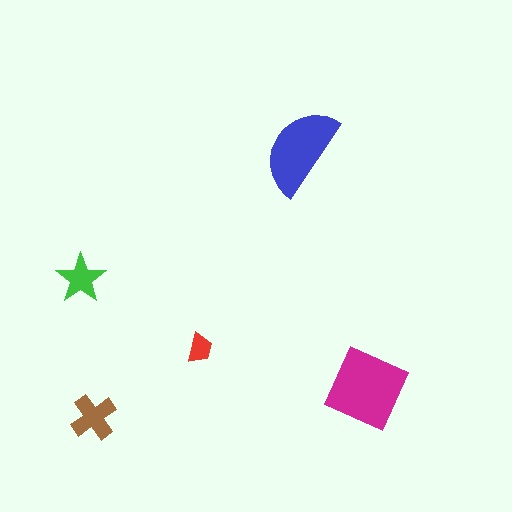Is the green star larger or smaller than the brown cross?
Smaller.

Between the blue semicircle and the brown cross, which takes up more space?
The blue semicircle.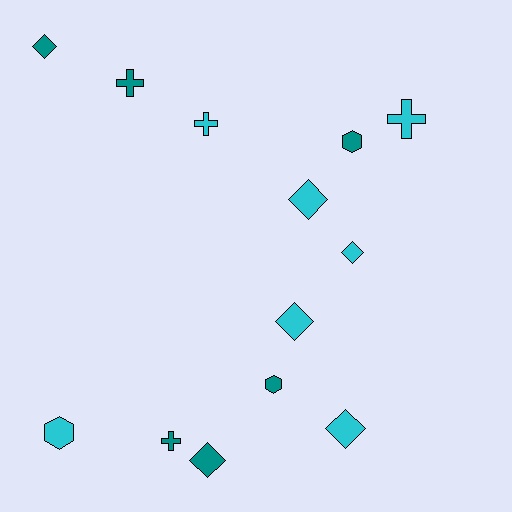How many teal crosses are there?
There are 2 teal crosses.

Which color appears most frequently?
Cyan, with 7 objects.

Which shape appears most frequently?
Diamond, with 6 objects.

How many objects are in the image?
There are 13 objects.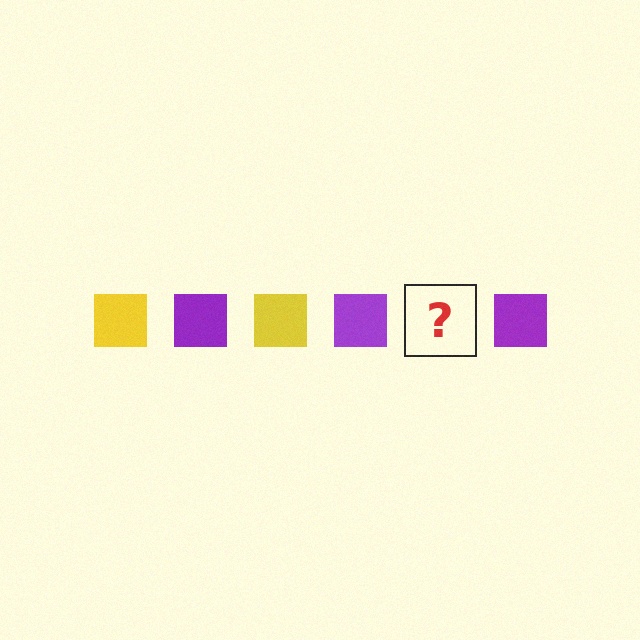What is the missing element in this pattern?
The missing element is a yellow square.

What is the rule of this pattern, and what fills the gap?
The rule is that the pattern cycles through yellow, purple squares. The gap should be filled with a yellow square.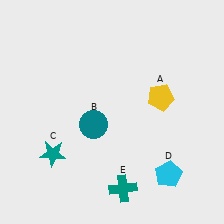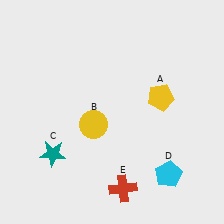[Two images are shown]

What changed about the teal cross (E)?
In Image 1, E is teal. In Image 2, it changed to red.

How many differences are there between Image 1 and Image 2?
There are 2 differences between the two images.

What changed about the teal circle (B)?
In Image 1, B is teal. In Image 2, it changed to yellow.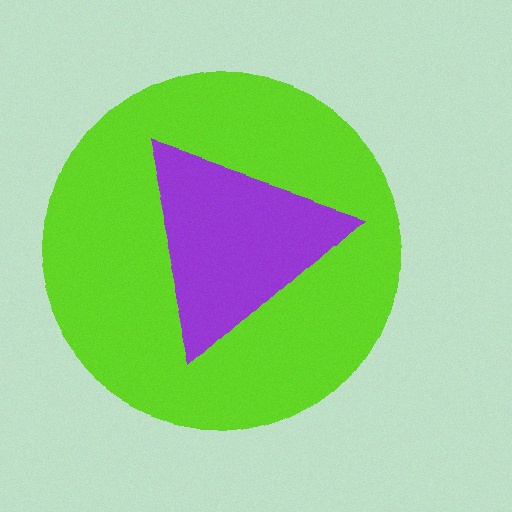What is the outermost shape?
The lime circle.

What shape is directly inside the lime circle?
The purple triangle.